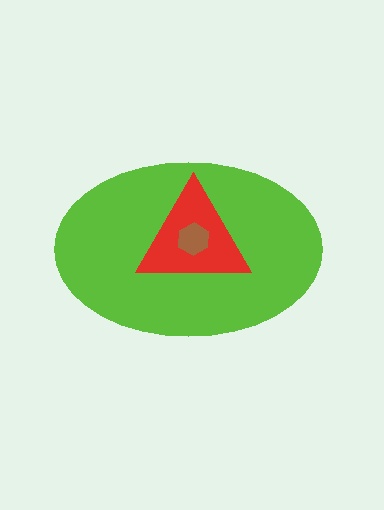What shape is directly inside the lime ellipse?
The red triangle.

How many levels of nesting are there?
3.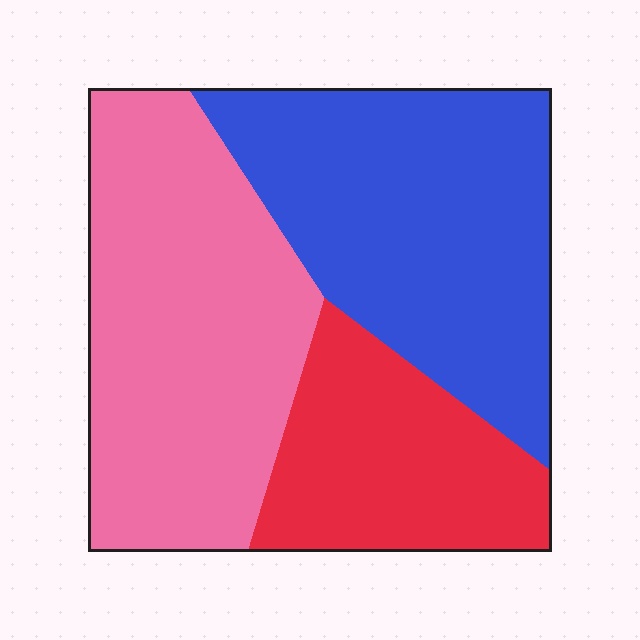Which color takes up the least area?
Red, at roughly 20%.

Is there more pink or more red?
Pink.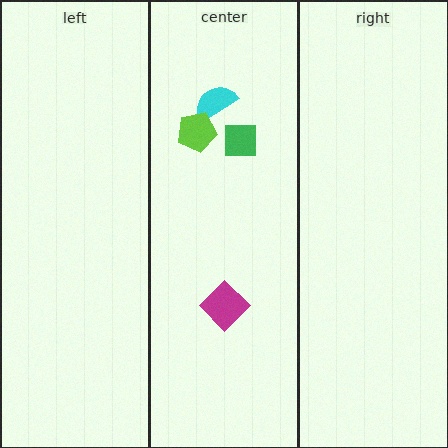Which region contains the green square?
The center region.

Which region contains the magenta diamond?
The center region.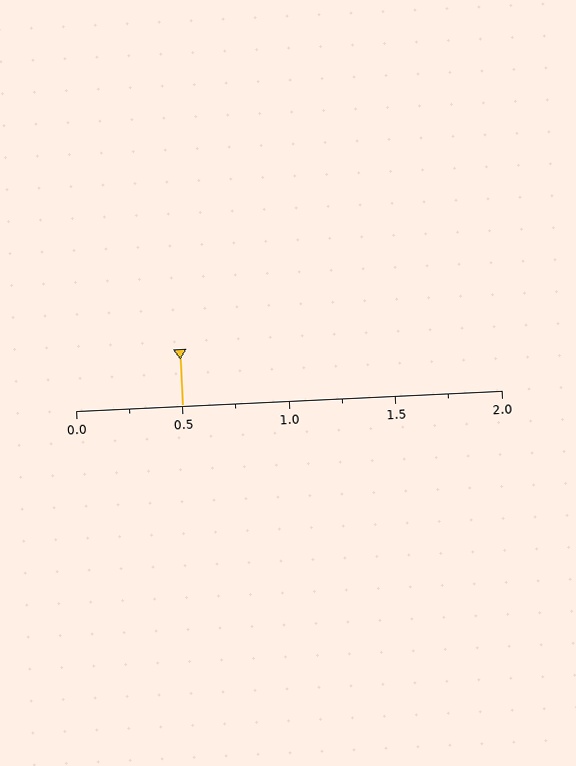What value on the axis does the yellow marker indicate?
The marker indicates approximately 0.5.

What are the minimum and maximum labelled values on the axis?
The axis runs from 0.0 to 2.0.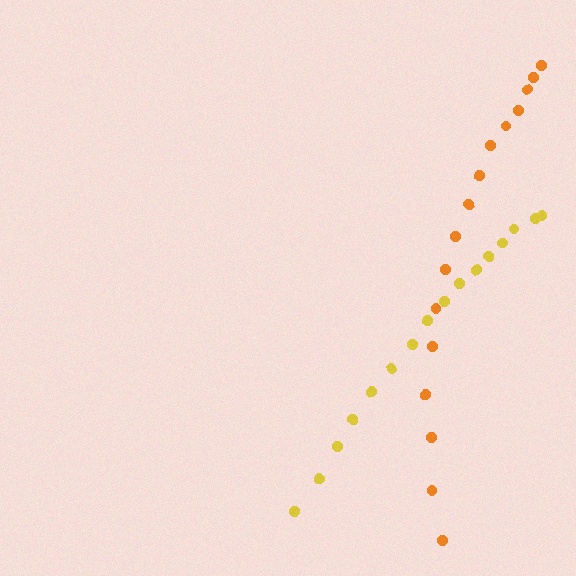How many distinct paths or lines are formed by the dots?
There are 2 distinct paths.